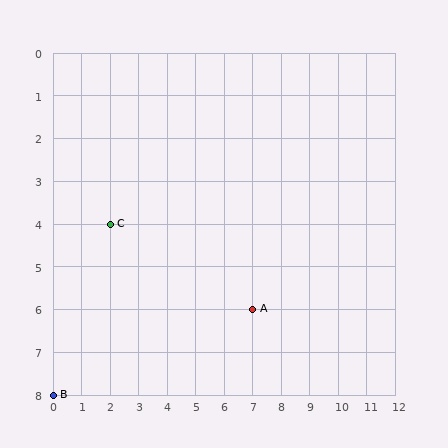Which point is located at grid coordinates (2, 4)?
Point C is at (2, 4).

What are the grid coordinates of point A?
Point A is at grid coordinates (7, 6).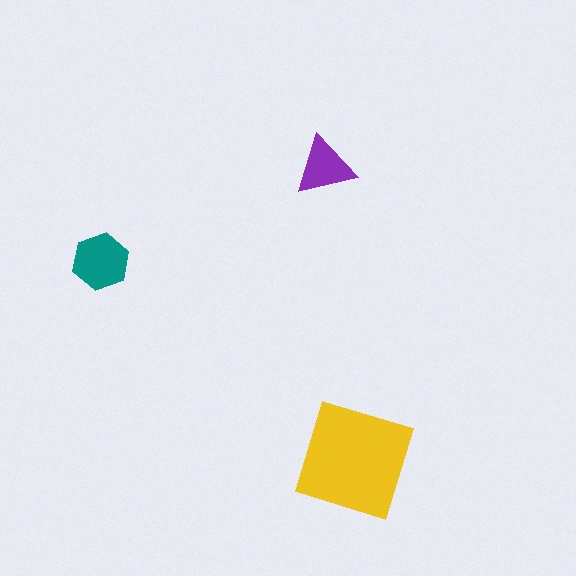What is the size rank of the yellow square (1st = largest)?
1st.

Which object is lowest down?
The yellow square is bottommost.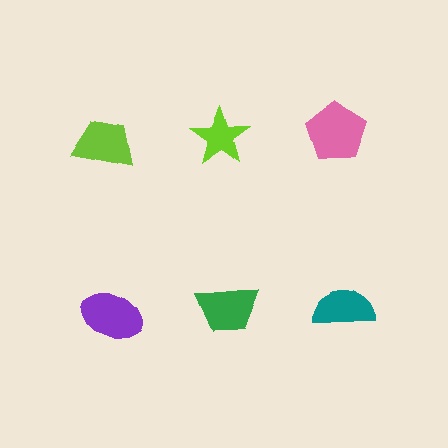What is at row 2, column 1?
A purple ellipse.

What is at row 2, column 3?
A teal semicircle.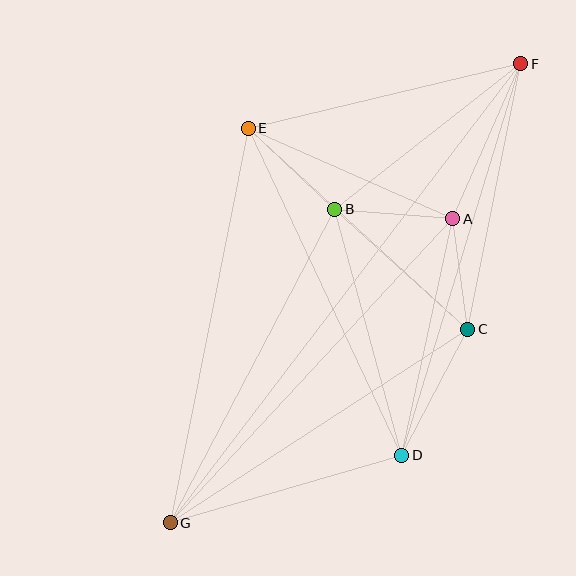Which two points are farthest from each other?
Points F and G are farthest from each other.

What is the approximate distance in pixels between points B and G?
The distance between B and G is approximately 354 pixels.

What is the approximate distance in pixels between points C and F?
The distance between C and F is approximately 271 pixels.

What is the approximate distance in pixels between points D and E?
The distance between D and E is approximately 361 pixels.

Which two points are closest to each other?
Points A and C are closest to each other.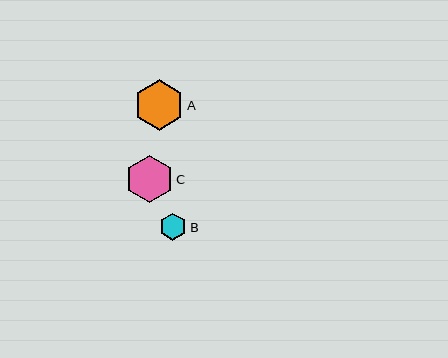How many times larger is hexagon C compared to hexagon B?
Hexagon C is approximately 1.7 times the size of hexagon B.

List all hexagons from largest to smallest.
From largest to smallest: A, C, B.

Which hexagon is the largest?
Hexagon A is the largest with a size of approximately 50 pixels.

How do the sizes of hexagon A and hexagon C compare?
Hexagon A and hexagon C are approximately the same size.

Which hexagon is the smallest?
Hexagon B is the smallest with a size of approximately 27 pixels.